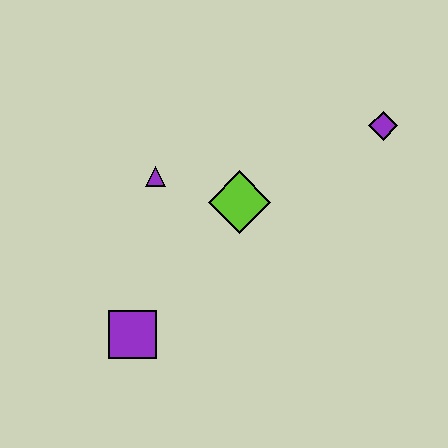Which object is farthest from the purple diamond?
The purple square is farthest from the purple diamond.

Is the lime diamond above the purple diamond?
No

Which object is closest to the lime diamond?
The purple triangle is closest to the lime diamond.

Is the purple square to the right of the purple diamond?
No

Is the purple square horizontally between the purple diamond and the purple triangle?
No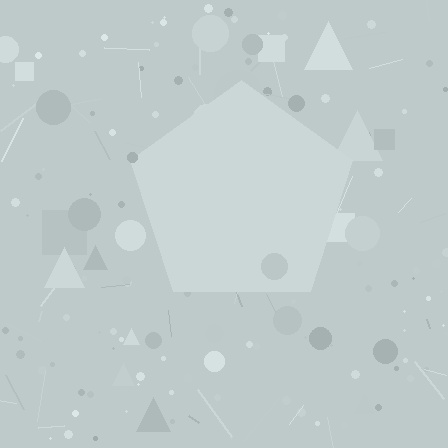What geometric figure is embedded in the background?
A pentagon is embedded in the background.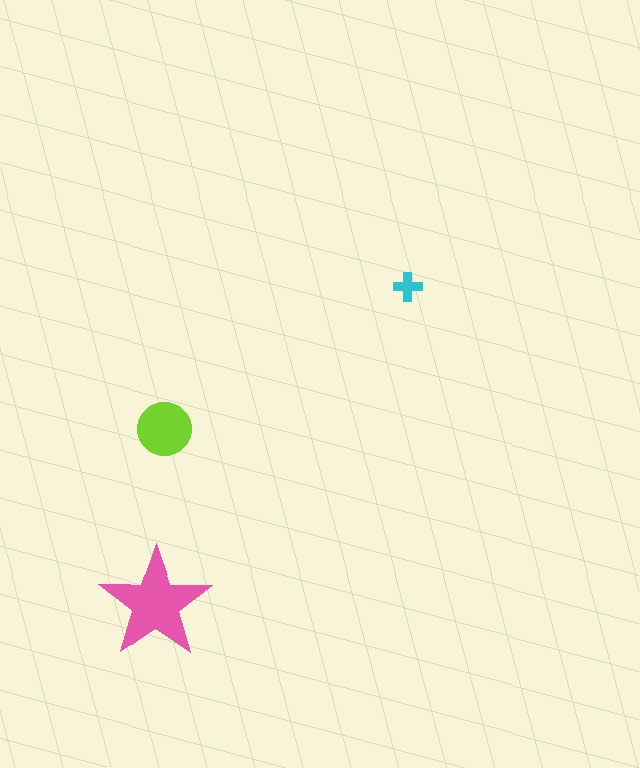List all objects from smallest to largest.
The cyan cross, the lime circle, the pink star.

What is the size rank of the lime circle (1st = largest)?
2nd.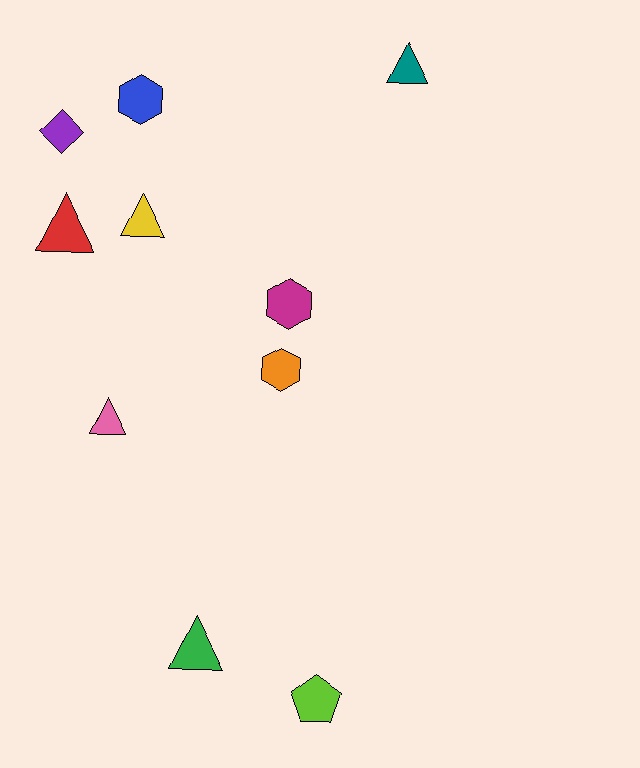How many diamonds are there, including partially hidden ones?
There is 1 diamond.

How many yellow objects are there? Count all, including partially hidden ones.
There is 1 yellow object.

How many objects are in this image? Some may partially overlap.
There are 10 objects.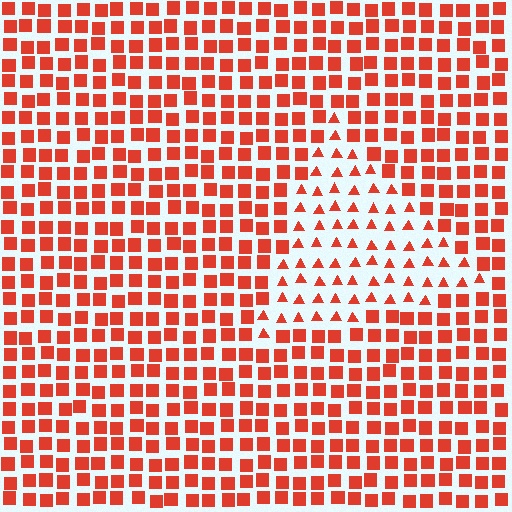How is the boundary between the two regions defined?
The boundary is defined by a change in element shape: triangles inside vs. squares outside. All elements share the same color and spacing.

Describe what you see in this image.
The image is filled with small red elements arranged in a uniform grid. A triangle-shaped region contains triangles, while the surrounding area contains squares. The boundary is defined purely by the change in element shape.